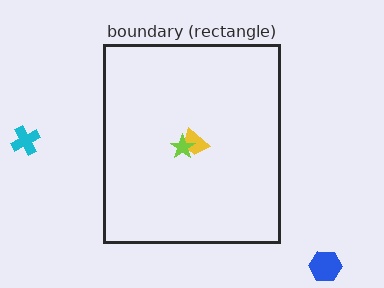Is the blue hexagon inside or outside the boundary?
Outside.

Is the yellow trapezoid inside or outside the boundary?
Inside.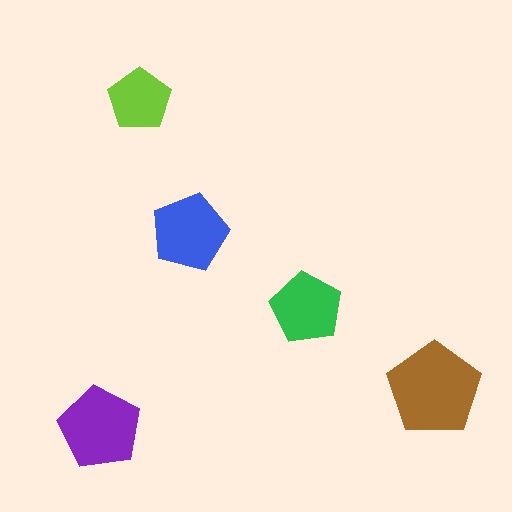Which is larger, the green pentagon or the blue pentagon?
The blue one.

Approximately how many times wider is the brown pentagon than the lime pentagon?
About 1.5 times wider.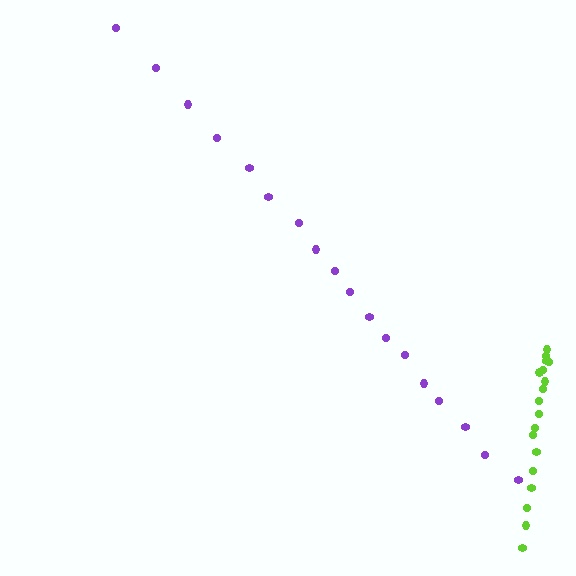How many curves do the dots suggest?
There are 2 distinct paths.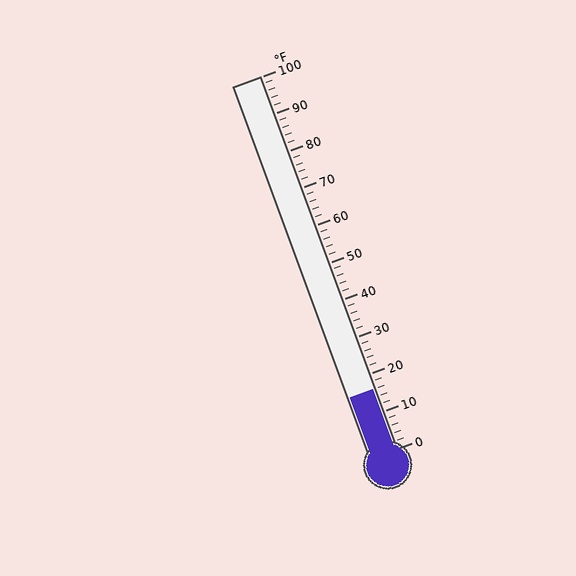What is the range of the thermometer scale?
The thermometer scale ranges from 0°F to 100°F.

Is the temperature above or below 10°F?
The temperature is above 10°F.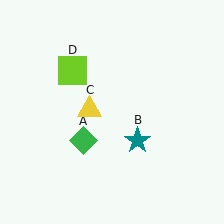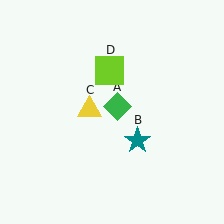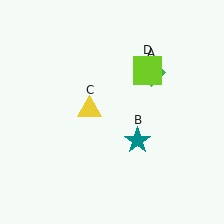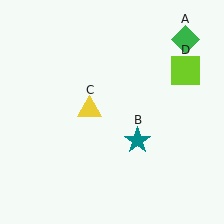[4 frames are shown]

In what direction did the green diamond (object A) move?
The green diamond (object A) moved up and to the right.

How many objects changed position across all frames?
2 objects changed position: green diamond (object A), lime square (object D).